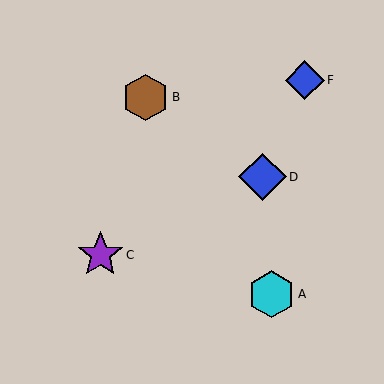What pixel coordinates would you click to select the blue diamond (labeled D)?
Click at (262, 177) to select the blue diamond D.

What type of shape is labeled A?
Shape A is a cyan hexagon.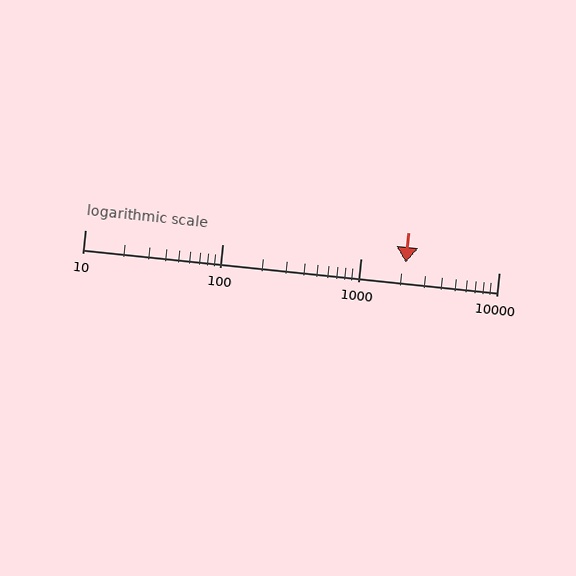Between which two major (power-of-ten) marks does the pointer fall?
The pointer is between 1000 and 10000.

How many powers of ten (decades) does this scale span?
The scale spans 3 decades, from 10 to 10000.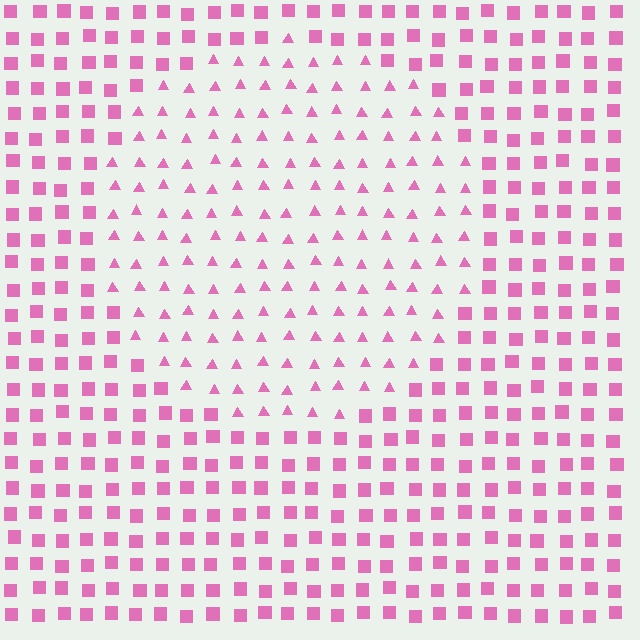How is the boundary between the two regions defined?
The boundary is defined by a change in element shape: triangles inside vs. squares outside. All elements share the same color and spacing.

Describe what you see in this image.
The image is filled with small pink elements arranged in a uniform grid. A circle-shaped region contains triangles, while the surrounding area contains squares. The boundary is defined purely by the change in element shape.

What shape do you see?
I see a circle.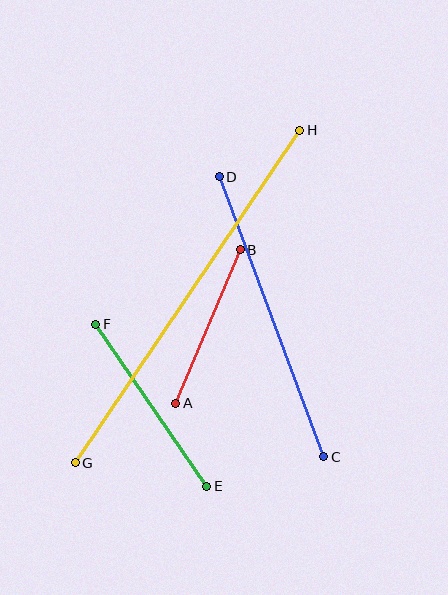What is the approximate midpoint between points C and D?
The midpoint is at approximately (272, 317) pixels.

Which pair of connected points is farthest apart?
Points G and H are farthest apart.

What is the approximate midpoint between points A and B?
The midpoint is at approximately (208, 326) pixels.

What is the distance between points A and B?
The distance is approximately 167 pixels.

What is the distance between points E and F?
The distance is approximately 196 pixels.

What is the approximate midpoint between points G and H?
The midpoint is at approximately (187, 296) pixels.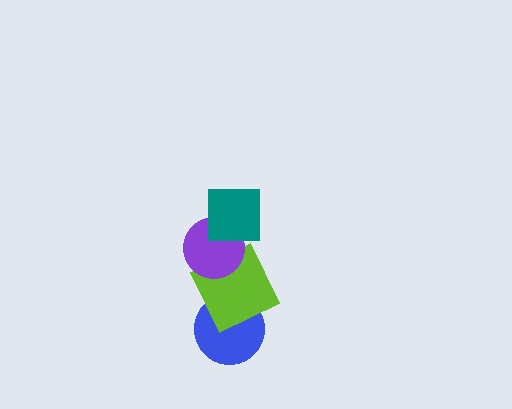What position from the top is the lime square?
The lime square is 3rd from the top.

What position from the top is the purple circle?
The purple circle is 2nd from the top.